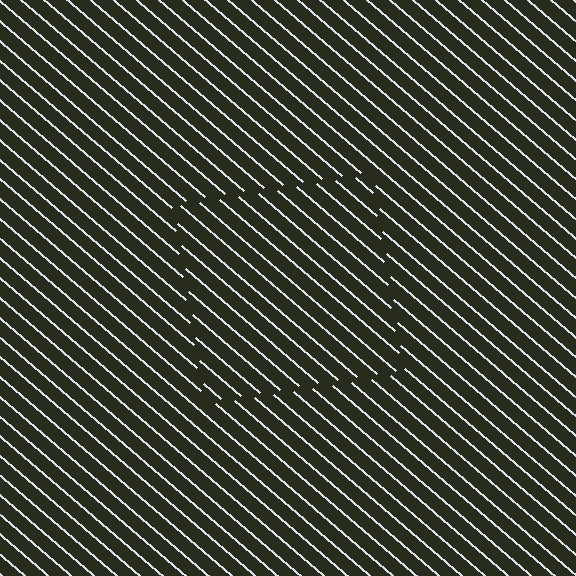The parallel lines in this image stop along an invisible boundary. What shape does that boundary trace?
An illusory square. The interior of the shape contains the same grating, shifted by half a period — the contour is defined by the phase discontinuity where line-ends from the inner and outer gratings abut.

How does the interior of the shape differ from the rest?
The interior of the shape contains the same grating, shifted by half a period — the contour is defined by the phase discontinuity where line-ends from the inner and outer gratings abut.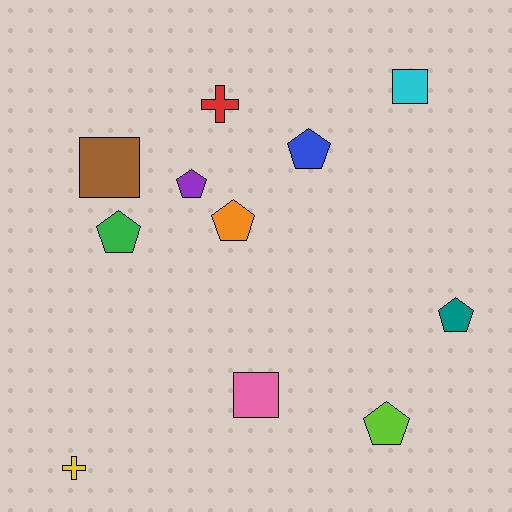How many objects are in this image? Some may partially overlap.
There are 11 objects.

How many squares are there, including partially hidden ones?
There are 3 squares.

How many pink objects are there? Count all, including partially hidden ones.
There is 1 pink object.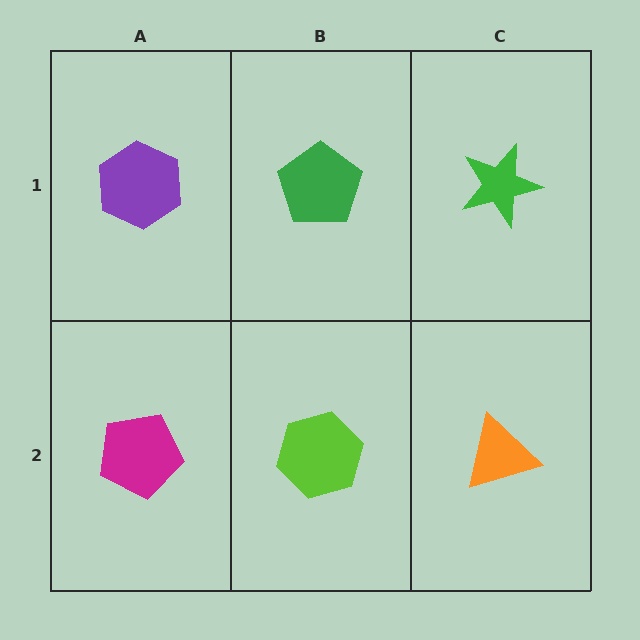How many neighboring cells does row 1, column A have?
2.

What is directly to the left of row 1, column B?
A purple hexagon.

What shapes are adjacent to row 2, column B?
A green pentagon (row 1, column B), a magenta pentagon (row 2, column A), an orange triangle (row 2, column C).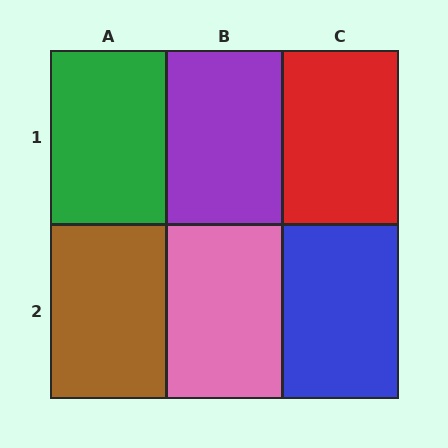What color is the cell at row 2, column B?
Pink.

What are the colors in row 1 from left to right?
Green, purple, red.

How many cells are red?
1 cell is red.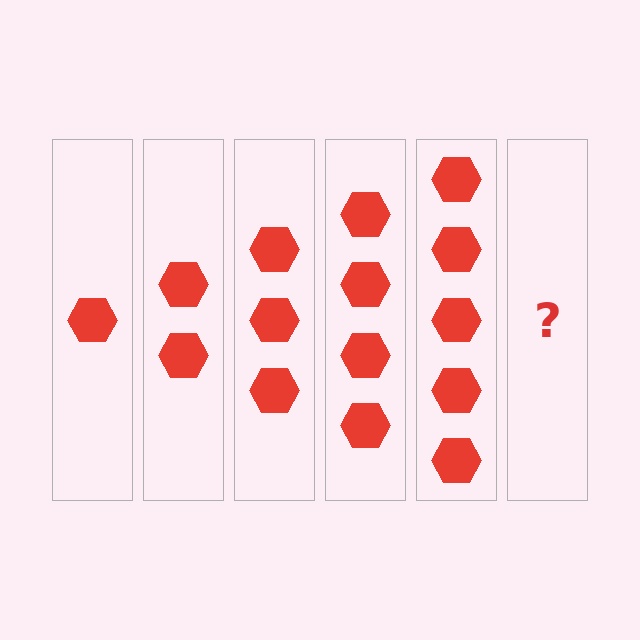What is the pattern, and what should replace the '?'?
The pattern is that each step adds one more hexagon. The '?' should be 6 hexagons.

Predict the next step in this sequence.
The next step is 6 hexagons.